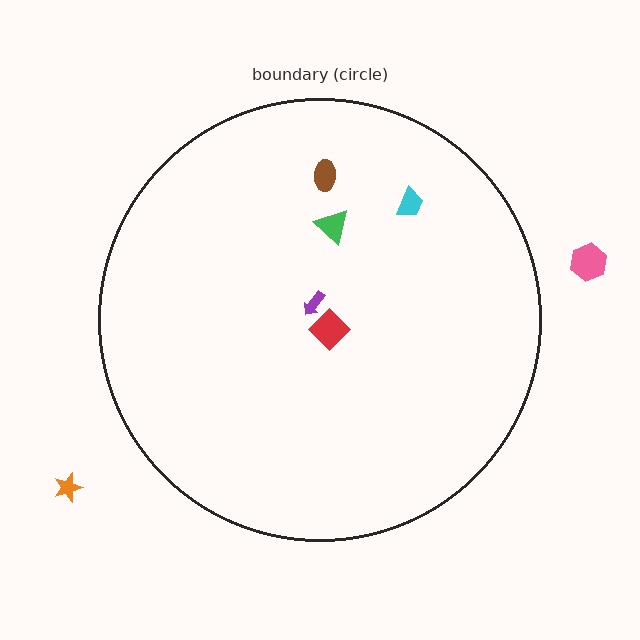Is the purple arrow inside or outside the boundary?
Inside.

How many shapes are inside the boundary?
5 inside, 2 outside.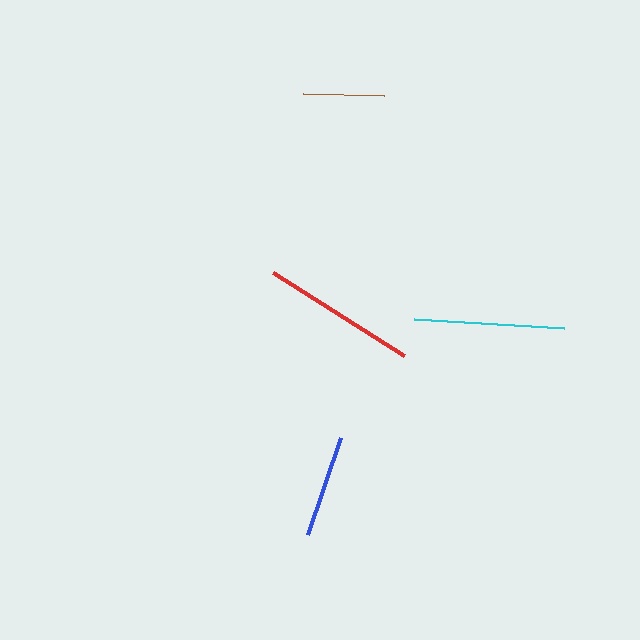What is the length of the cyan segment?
The cyan segment is approximately 150 pixels long.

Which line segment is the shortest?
The brown line is the shortest at approximately 80 pixels.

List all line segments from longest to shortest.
From longest to shortest: red, cyan, blue, brown.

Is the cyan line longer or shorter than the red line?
The red line is longer than the cyan line.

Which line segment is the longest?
The red line is the longest at approximately 156 pixels.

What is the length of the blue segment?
The blue segment is approximately 103 pixels long.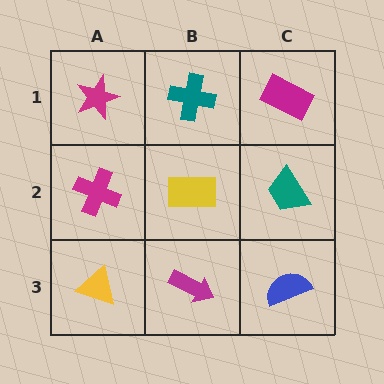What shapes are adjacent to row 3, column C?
A teal trapezoid (row 2, column C), a magenta arrow (row 3, column B).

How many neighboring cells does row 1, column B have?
3.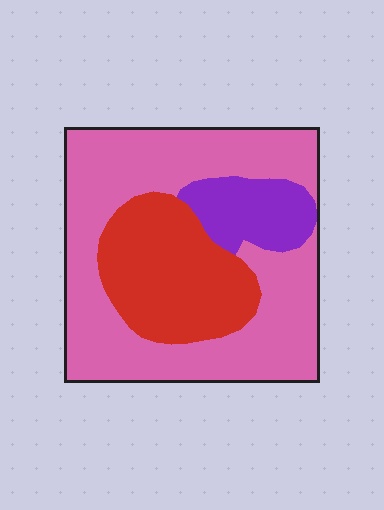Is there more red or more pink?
Pink.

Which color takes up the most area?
Pink, at roughly 60%.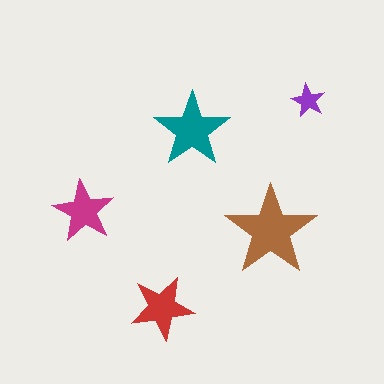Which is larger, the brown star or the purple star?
The brown one.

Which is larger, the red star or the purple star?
The red one.